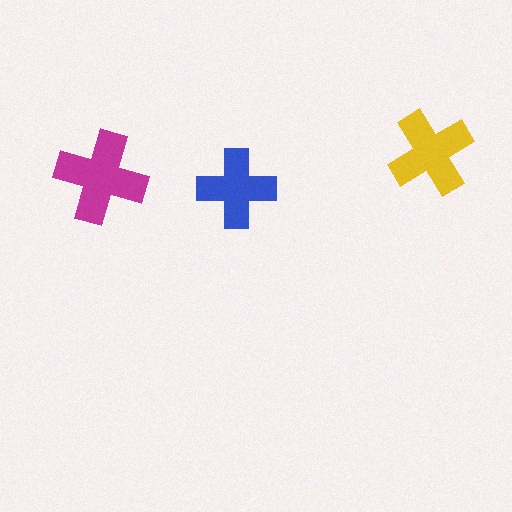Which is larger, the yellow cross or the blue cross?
The yellow one.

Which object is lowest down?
The blue cross is bottommost.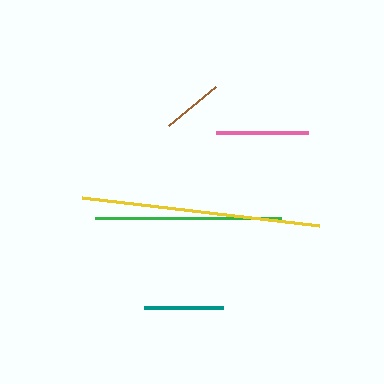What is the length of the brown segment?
The brown segment is approximately 61 pixels long.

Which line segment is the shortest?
The brown line is the shortest at approximately 61 pixels.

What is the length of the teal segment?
The teal segment is approximately 79 pixels long.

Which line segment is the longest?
The yellow line is the longest at approximately 239 pixels.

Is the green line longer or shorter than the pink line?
The green line is longer than the pink line.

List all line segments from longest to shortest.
From longest to shortest: yellow, green, pink, teal, brown.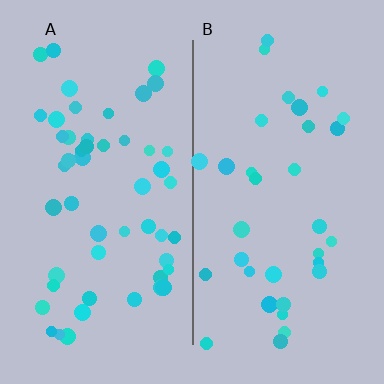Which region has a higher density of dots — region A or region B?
A (the left).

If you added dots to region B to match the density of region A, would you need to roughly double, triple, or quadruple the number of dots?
Approximately double.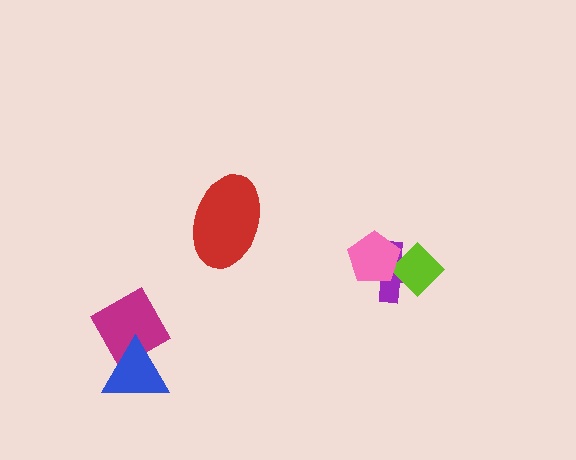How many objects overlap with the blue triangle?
1 object overlaps with the blue triangle.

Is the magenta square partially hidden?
Yes, it is partially covered by another shape.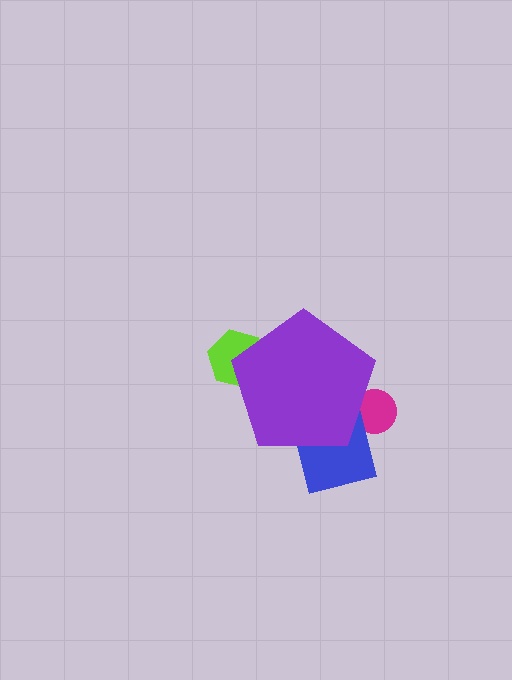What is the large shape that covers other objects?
A purple pentagon.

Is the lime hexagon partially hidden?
Yes, the lime hexagon is partially hidden behind the purple pentagon.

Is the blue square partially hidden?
Yes, the blue square is partially hidden behind the purple pentagon.